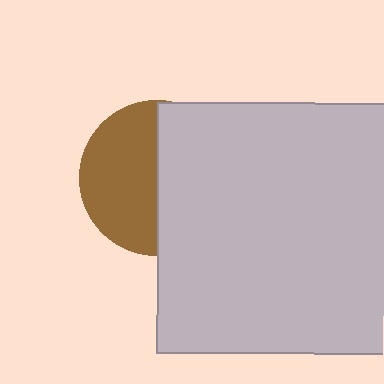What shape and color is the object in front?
The object in front is a light gray square.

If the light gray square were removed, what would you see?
You would see the complete brown circle.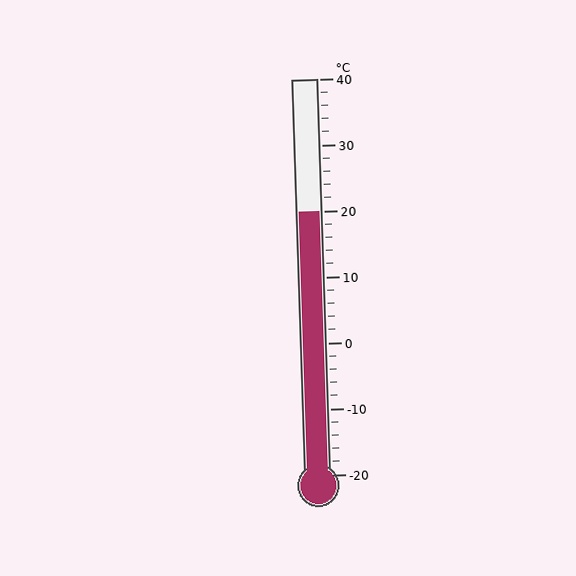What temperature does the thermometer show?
The thermometer shows approximately 20°C.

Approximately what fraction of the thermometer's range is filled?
The thermometer is filled to approximately 65% of its range.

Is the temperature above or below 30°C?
The temperature is below 30°C.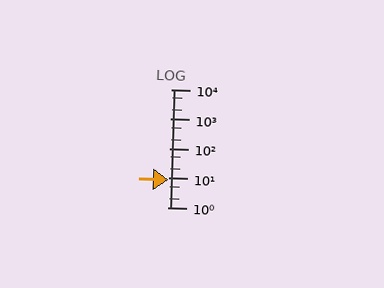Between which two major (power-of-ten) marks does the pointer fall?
The pointer is between 1 and 10.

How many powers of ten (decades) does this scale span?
The scale spans 4 decades, from 1 to 10000.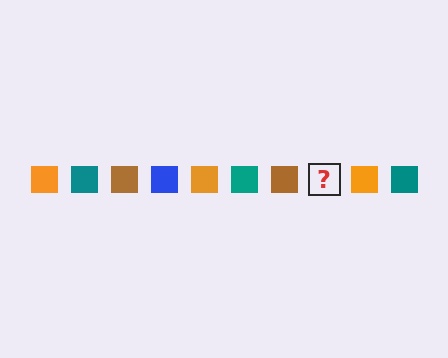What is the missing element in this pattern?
The missing element is a blue square.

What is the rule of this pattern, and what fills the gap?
The rule is that the pattern cycles through orange, teal, brown, blue squares. The gap should be filled with a blue square.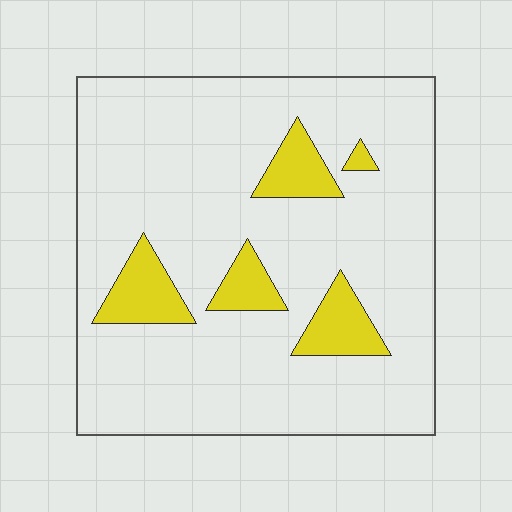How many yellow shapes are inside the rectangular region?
5.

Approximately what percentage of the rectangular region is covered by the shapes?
Approximately 15%.